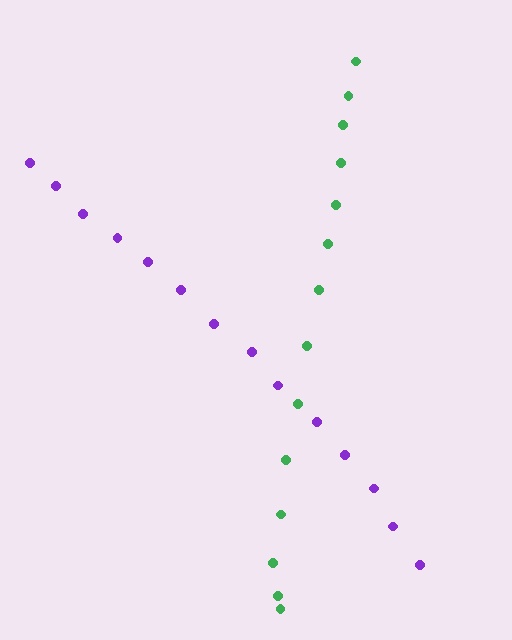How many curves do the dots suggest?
There are 2 distinct paths.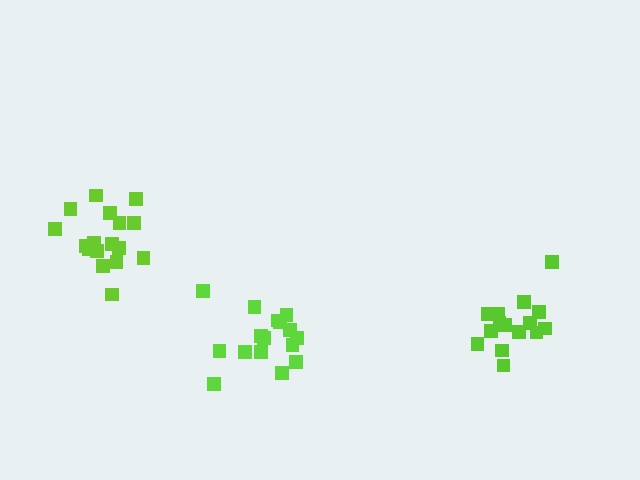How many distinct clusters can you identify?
There are 3 distinct clusters.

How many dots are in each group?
Group 1: 16 dots, Group 2: 18 dots, Group 3: 15 dots (49 total).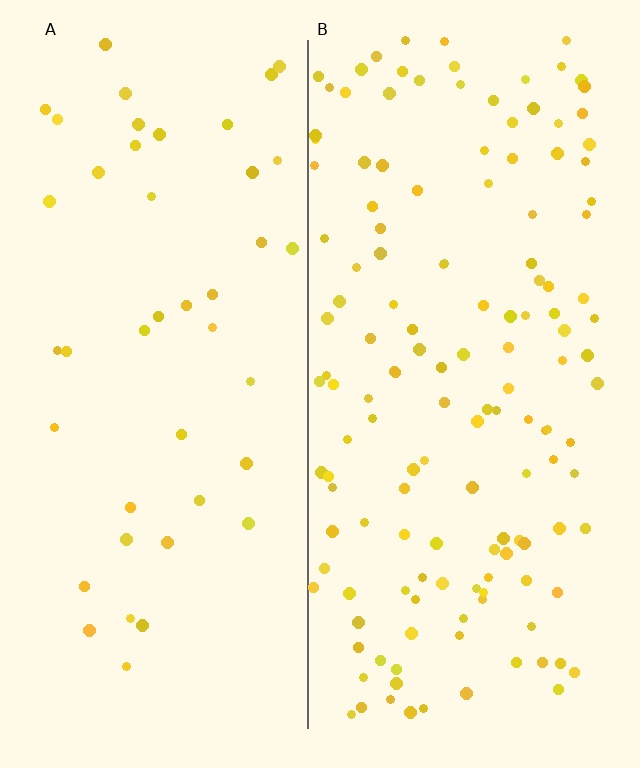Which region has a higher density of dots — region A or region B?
B (the right).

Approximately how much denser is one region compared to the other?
Approximately 3.4× — region B over region A.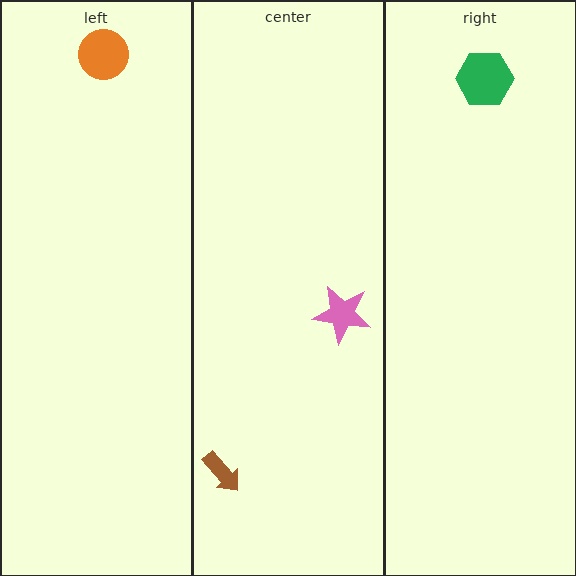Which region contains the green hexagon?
The right region.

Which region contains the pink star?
The center region.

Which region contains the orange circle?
The left region.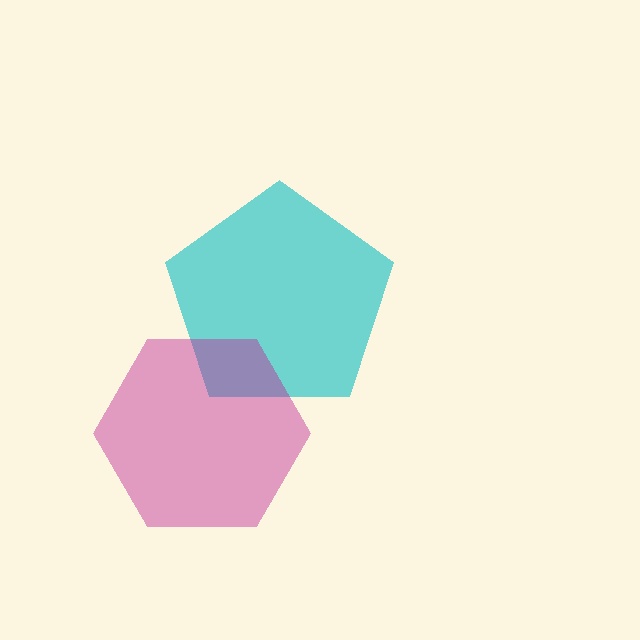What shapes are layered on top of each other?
The layered shapes are: a cyan pentagon, a magenta hexagon.